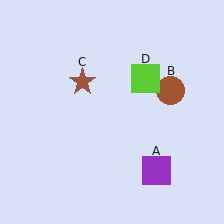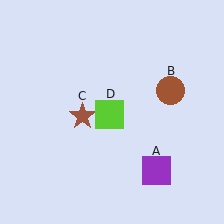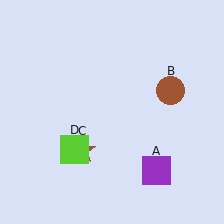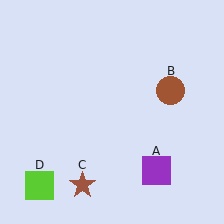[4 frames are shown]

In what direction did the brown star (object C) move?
The brown star (object C) moved down.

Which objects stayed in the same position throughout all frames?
Purple square (object A) and brown circle (object B) remained stationary.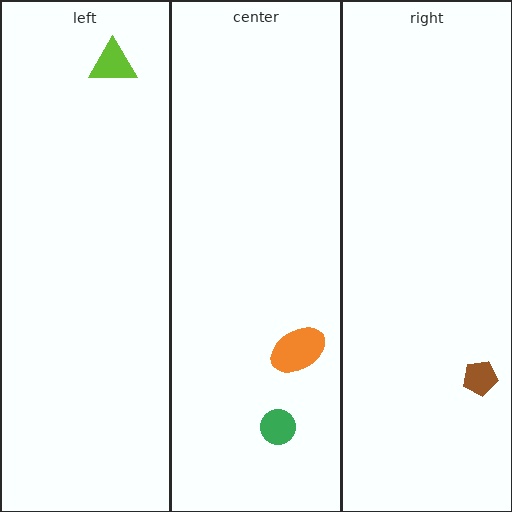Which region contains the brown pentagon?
The right region.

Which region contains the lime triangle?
The left region.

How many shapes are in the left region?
1.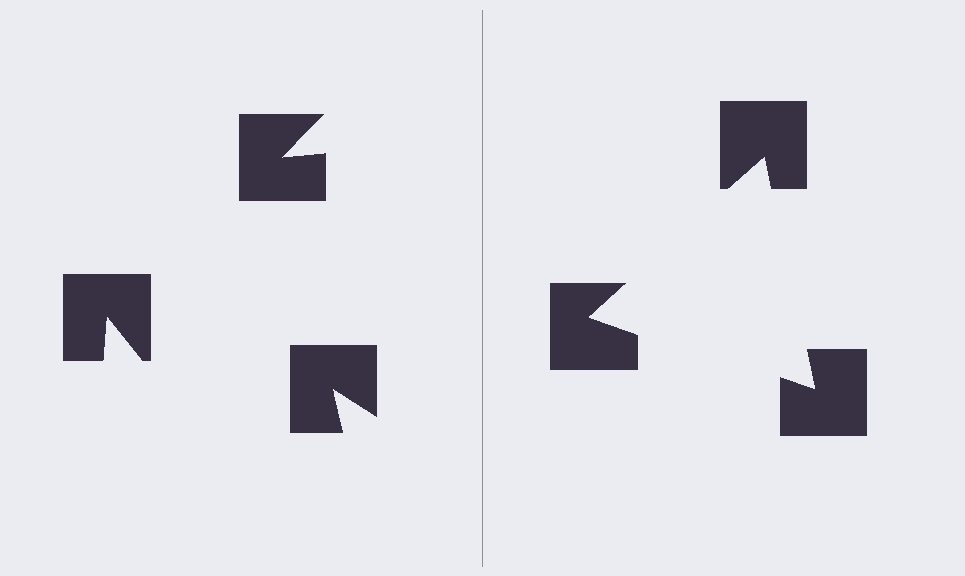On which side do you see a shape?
An illusory triangle appears on the right side. On the left side the wedge cuts are rotated, so no coherent shape forms.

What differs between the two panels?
The notched squares are positioned identically on both sides; only the wedge orientations differ. On the right they align to a triangle; on the left they are misaligned.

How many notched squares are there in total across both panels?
6 — 3 on each side.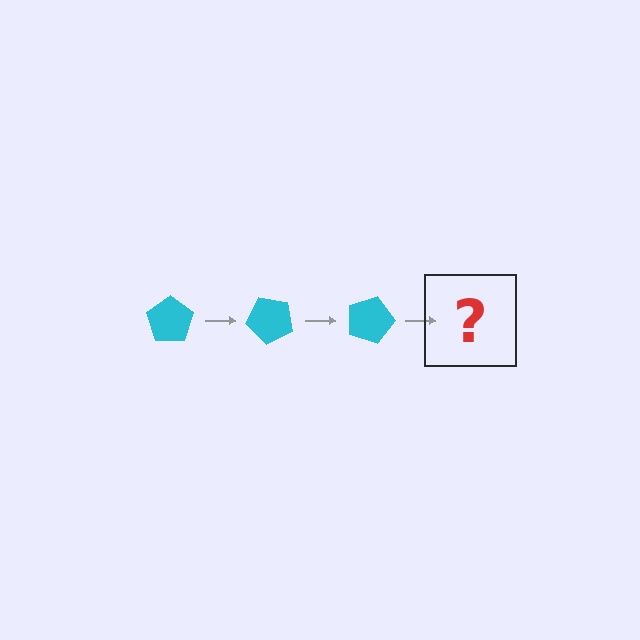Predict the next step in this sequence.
The next step is a cyan pentagon rotated 135 degrees.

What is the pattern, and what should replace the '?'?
The pattern is that the pentagon rotates 45 degrees each step. The '?' should be a cyan pentagon rotated 135 degrees.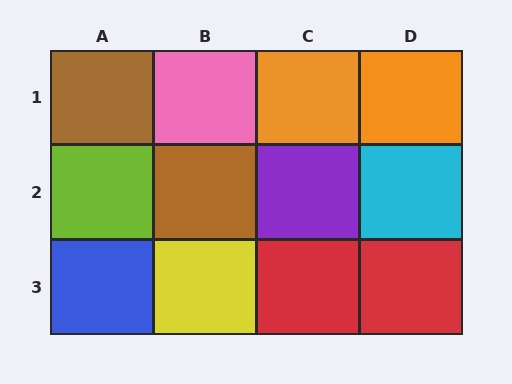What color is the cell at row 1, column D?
Orange.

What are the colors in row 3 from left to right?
Blue, yellow, red, red.